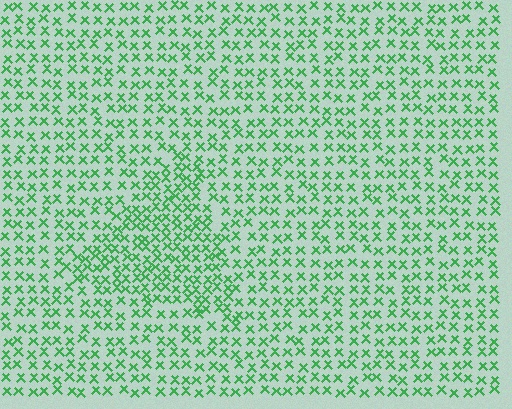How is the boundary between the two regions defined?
The boundary is defined by a change in element density (approximately 1.6x ratio). All elements are the same color, size, and shape.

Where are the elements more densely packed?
The elements are more densely packed inside the triangle boundary.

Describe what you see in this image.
The image contains small green elements arranged at two different densities. A triangle-shaped region is visible where the elements are more densely packed than the surrounding area.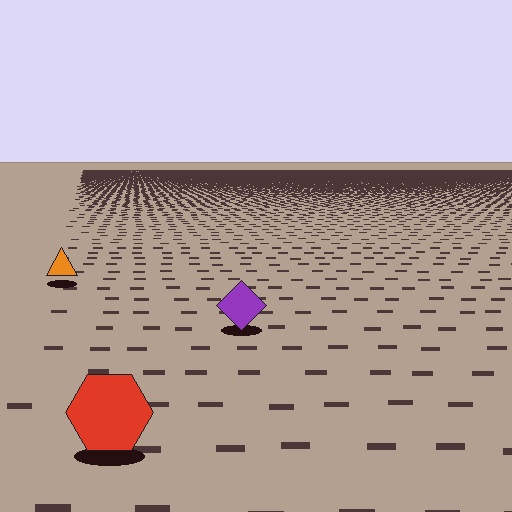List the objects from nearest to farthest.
From nearest to farthest: the red hexagon, the purple diamond, the orange triangle.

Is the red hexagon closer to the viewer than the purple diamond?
Yes. The red hexagon is closer — you can tell from the texture gradient: the ground texture is coarser near it.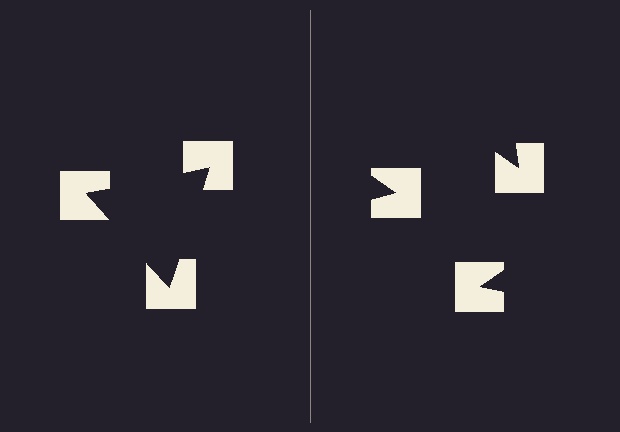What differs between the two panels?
The notched squares are positioned identically on both sides; only the wedge orientations differ. On the left they align to a triangle; on the right they are misaligned.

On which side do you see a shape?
An illusory triangle appears on the left side. On the right side the wedge cuts are rotated, so no coherent shape forms.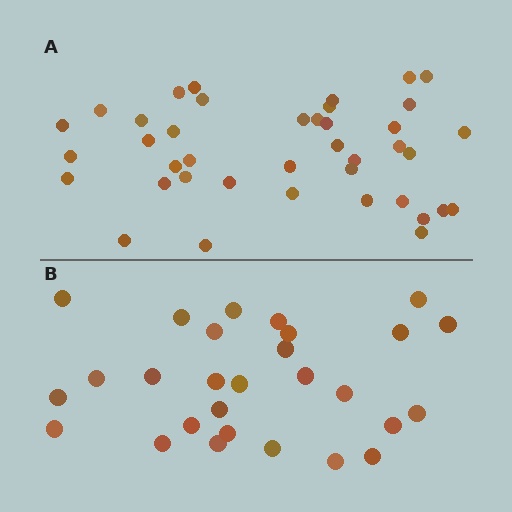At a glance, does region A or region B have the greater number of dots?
Region A (the top region) has more dots.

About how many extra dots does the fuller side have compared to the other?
Region A has roughly 12 or so more dots than region B.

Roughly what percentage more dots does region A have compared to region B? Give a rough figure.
About 45% more.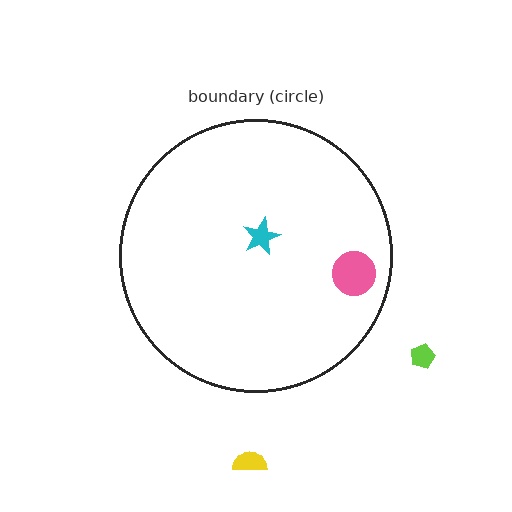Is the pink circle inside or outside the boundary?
Inside.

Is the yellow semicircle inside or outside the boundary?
Outside.